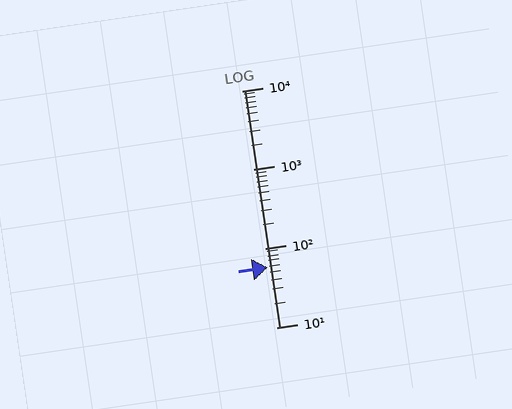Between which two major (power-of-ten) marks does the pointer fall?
The pointer is between 10 and 100.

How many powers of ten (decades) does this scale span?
The scale spans 3 decades, from 10 to 10000.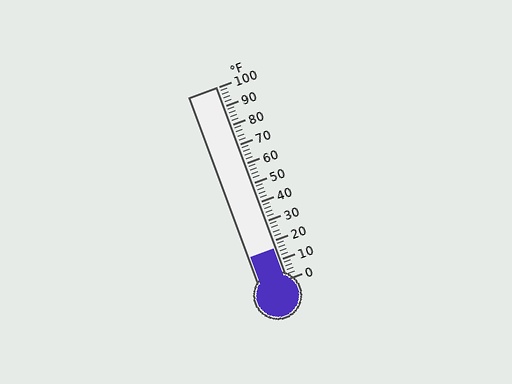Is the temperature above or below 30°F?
The temperature is below 30°F.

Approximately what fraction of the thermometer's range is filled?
The thermometer is filled to approximately 15% of its range.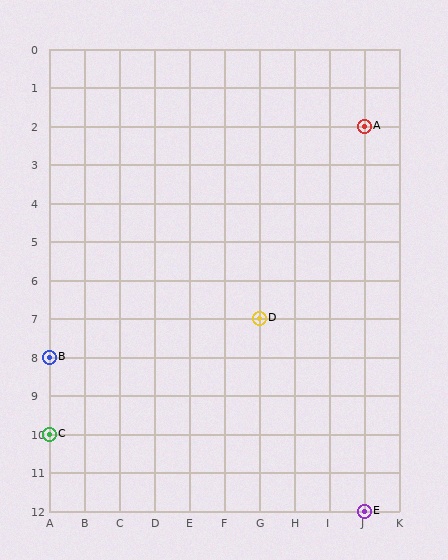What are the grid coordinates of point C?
Point C is at grid coordinates (A, 10).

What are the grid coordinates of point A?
Point A is at grid coordinates (J, 2).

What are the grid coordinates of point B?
Point B is at grid coordinates (A, 8).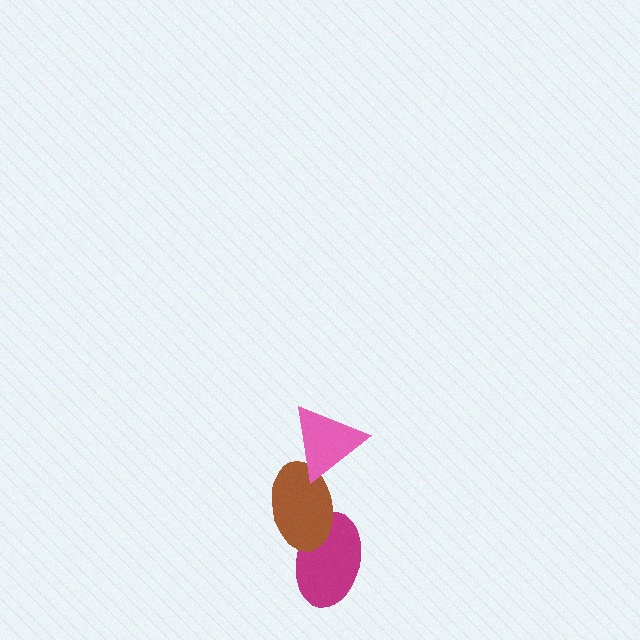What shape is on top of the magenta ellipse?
The brown ellipse is on top of the magenta ellipse.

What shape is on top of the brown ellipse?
The pink triangle is on top of the brown ellipse.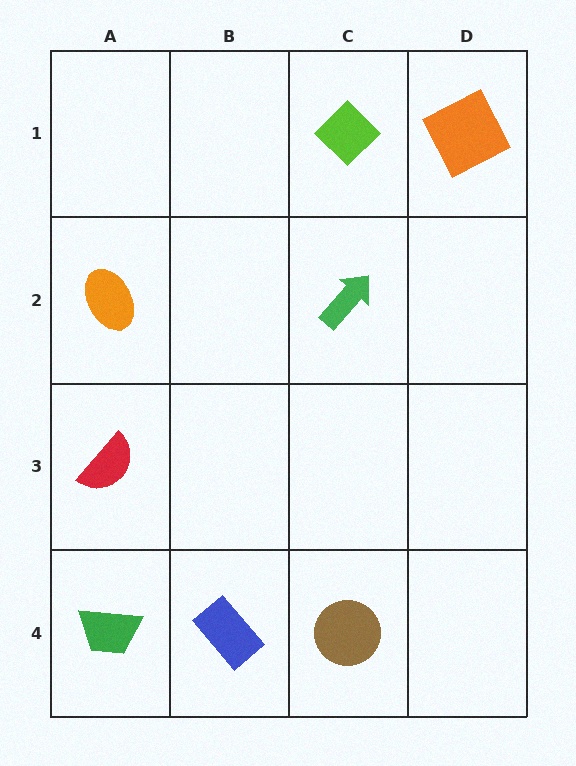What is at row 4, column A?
A green trapezoid.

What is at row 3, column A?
A red semicircle.